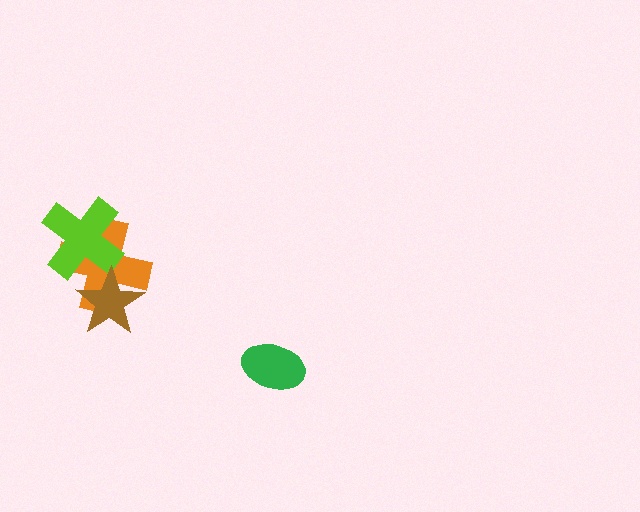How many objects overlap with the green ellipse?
0 objects overlap with the green ellipse.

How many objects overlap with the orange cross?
2 objects overlap with the orange cross.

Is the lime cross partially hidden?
Yes, it is partially covered by another shape.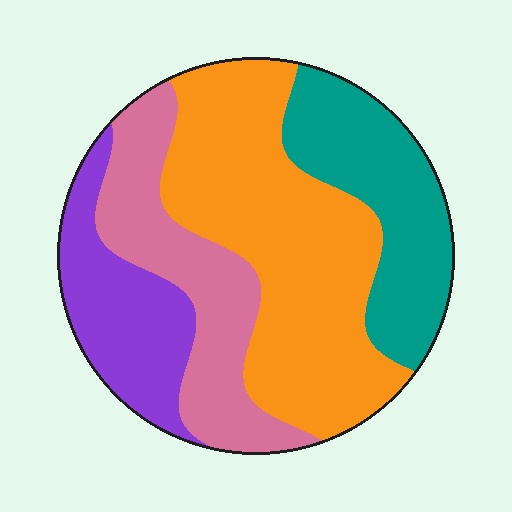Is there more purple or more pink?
Pink.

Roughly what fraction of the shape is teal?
Teal covers 21% of the shape.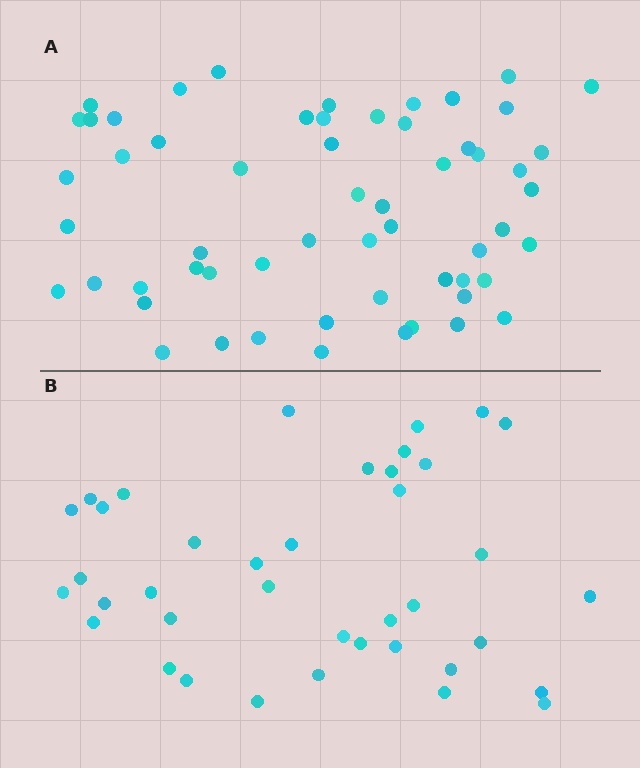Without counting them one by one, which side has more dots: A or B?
Region A (the top region) has more dots.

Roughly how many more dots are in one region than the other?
Region A has approximately 20 more dots than region B.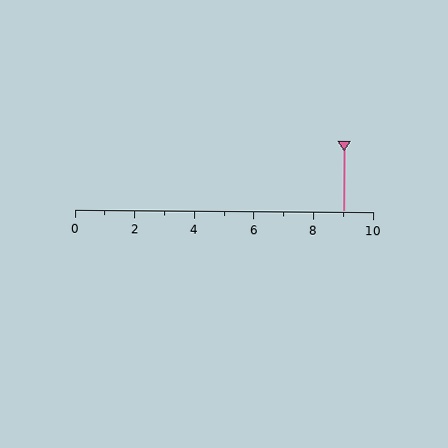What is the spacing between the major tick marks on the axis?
The major ticks are spaced 2 apart.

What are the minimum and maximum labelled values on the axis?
The axis runs from 0 to 10.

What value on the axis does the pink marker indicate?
The marker indicates approximately 9.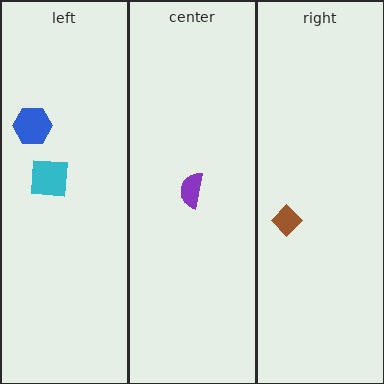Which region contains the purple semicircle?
The center region.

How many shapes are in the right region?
1.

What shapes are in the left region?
The blue hexagon, the cyan square.